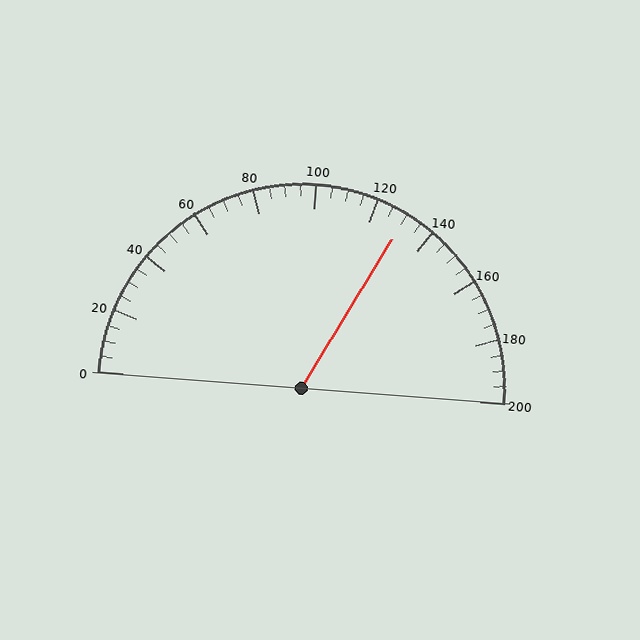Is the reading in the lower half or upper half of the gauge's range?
The reading is in the upper half of the range (0 to 200).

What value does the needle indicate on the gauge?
The needle indicates approximately 130.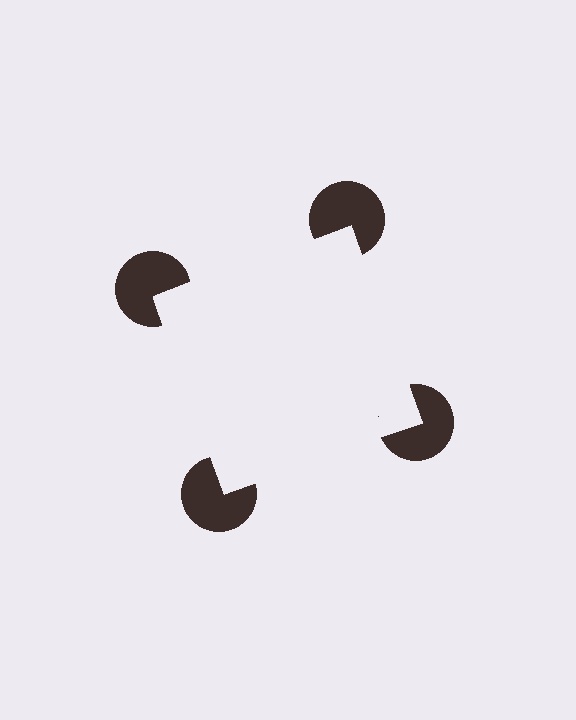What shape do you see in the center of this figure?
An illusory square — its edges are inferred from the aligned wedge cuts in the pac-man discs, not physically drawn.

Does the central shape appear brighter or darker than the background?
It typically appears slightly brighter than the background, even though no actual brightness change is drawn.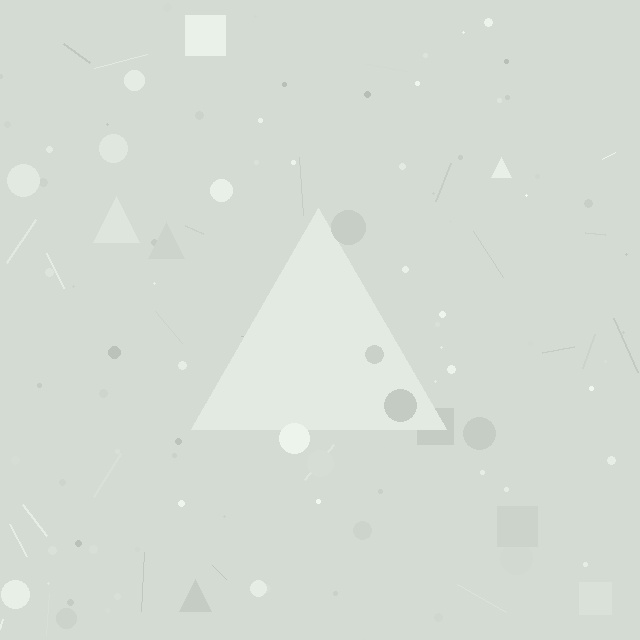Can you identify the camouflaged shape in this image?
The camouflaged shape is a triangle.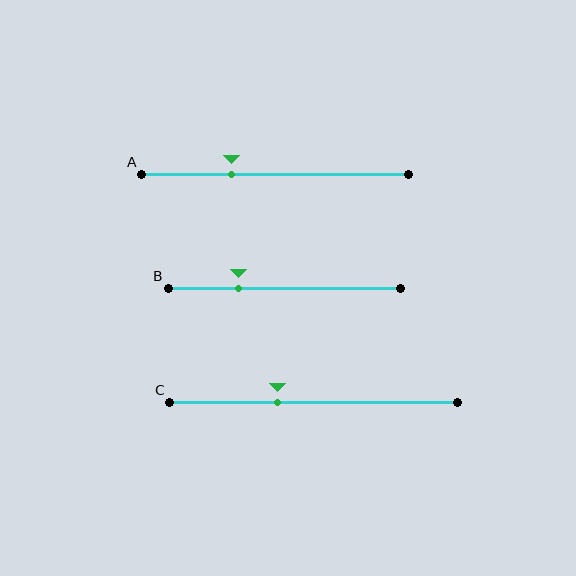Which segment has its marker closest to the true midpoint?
Segment C has its marker closest to the true midpoint.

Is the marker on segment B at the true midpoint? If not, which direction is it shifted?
No, the marker on segment B is shifted to the left by about 20% of the segment length.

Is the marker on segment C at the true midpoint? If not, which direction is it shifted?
No, the marker on segment C is shifted to the left by about 13% of the segment length.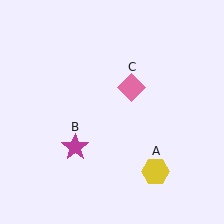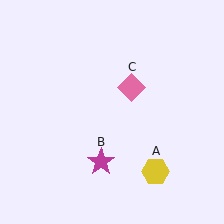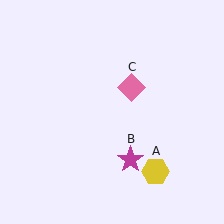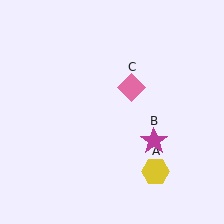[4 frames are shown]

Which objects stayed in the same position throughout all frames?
Yellow hexagon (object A) and pink diamond (object C) remained stationary.